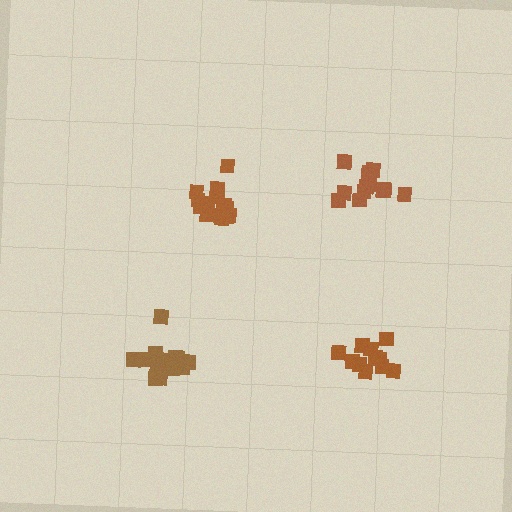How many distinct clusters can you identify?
There are 4 distinct clusters.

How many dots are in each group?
Group 1: 15 dots, Group 2: 12 dots, Group 3: 11 dots, Group 4: 17 dots (55 total).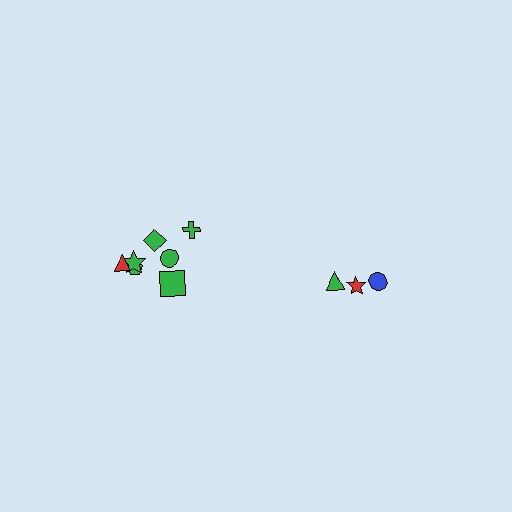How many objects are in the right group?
There are 3 objects.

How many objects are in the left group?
There are 7 objects.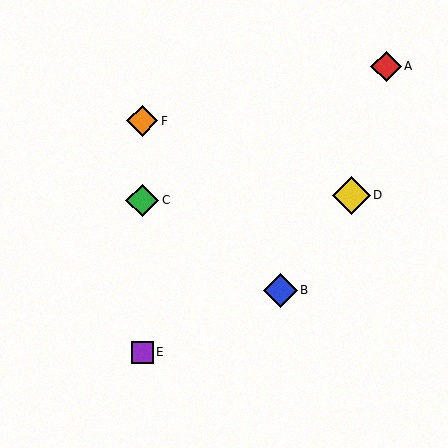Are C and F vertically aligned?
Yes, both are at x≈142.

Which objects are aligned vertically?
Objects C, E, F are aligned vertically.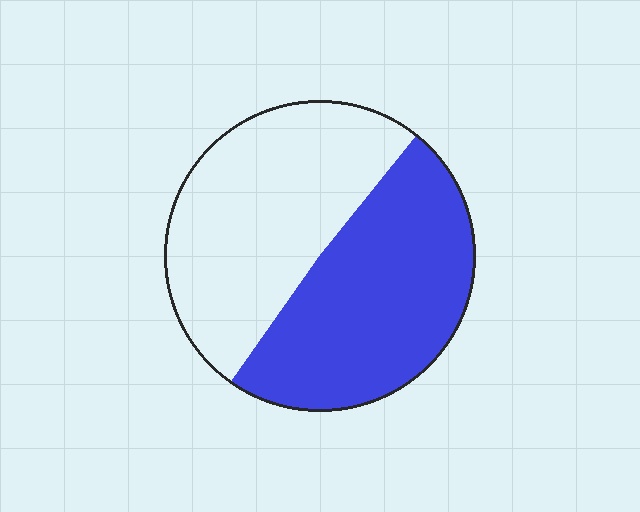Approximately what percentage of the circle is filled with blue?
Approximately 50%.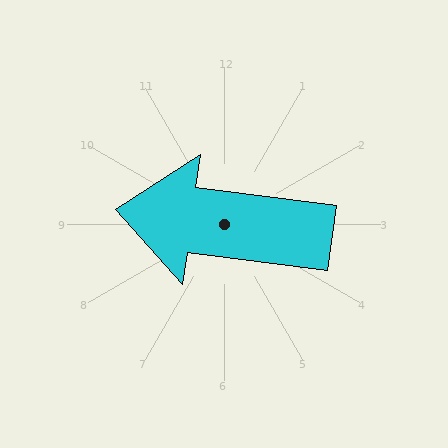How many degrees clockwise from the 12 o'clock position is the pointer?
Approximately 278 degrees.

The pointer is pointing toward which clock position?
Roughly 9 o'clock.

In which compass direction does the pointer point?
West.